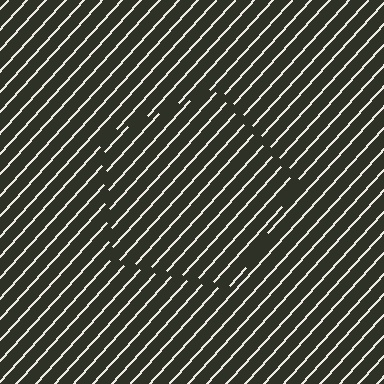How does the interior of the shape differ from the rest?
The interior of the shape contains the same grating, shifted by half a period — the contour is defined by the phase discontinuity where line-ends from the inner and outer gratings abut.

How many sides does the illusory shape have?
5 sides — the line-ends trace a pentagon.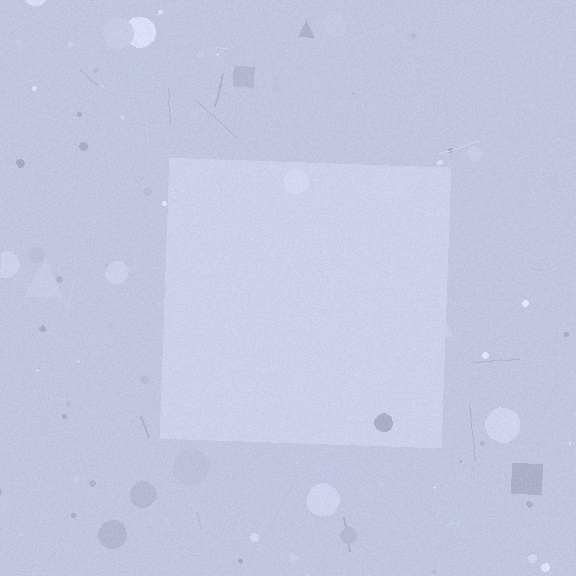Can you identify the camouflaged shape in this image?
The camouflaged shape is a square.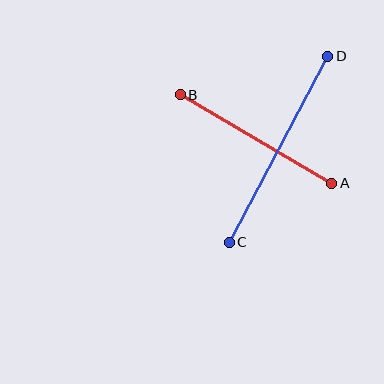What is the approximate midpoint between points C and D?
The midpoint is at approximately (279, 149) pixels.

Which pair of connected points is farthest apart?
Points C and D are farthest apart.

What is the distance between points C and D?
The distance is approximately 210 pixels.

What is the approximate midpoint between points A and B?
The midpoint is at approximately (256, 139) pixels.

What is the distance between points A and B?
The distance is approximately 175 pixels.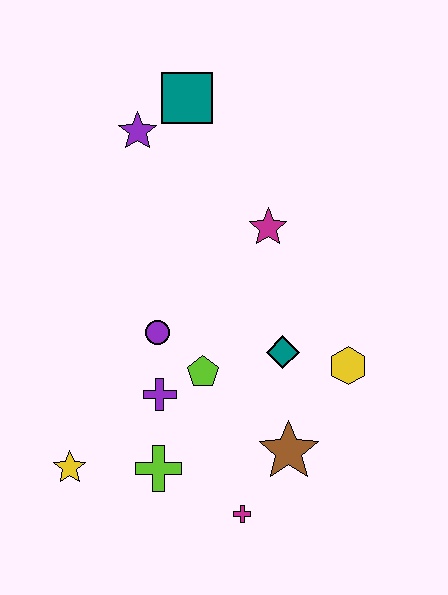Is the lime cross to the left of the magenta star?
Yes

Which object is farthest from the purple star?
The magenta cross is farthest from the purple star.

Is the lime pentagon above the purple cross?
Yes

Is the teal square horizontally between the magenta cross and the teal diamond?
No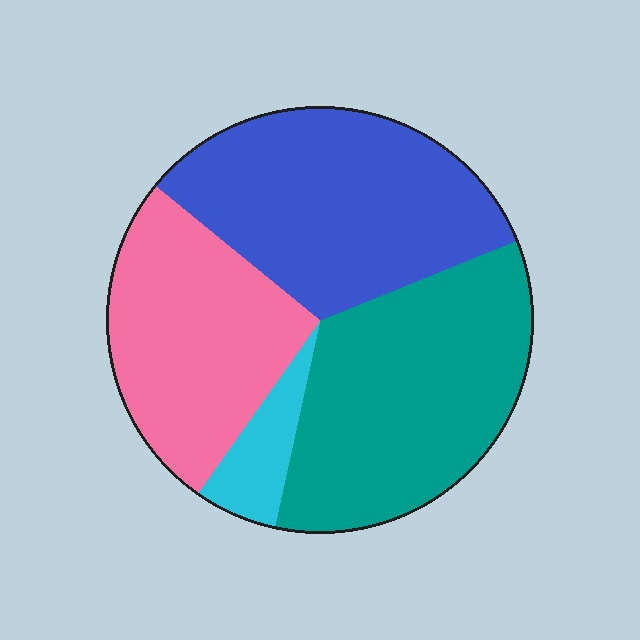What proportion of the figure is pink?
Pink covers roughly 25% of the figure.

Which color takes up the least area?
Cyan, at roughly 5%.